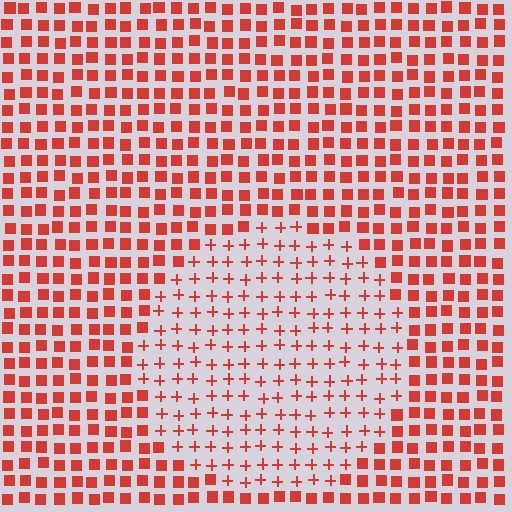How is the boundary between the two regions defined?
The boundary is defined by a change in element shape: plus signs inside vs. squares outside. All elements share the same color and spacing.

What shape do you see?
I see a circle.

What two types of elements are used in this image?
The image uses plus signs inside the circle region and squares outside it.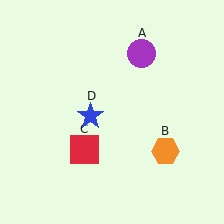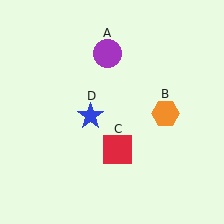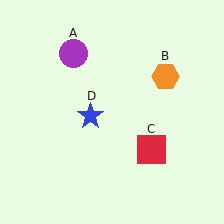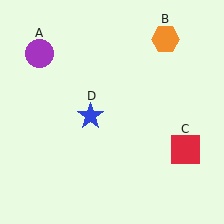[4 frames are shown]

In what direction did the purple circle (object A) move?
The purple circle (object A) moved left.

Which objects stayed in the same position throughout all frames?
Blue star (object D) remained stationary.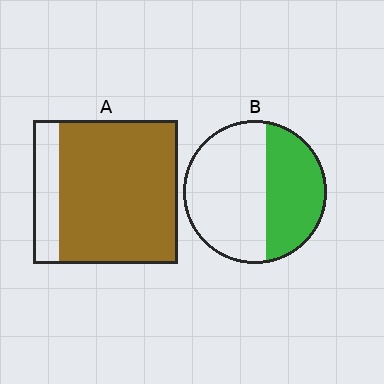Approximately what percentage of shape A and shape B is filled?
A is approximately 80% and B is approximately 40%.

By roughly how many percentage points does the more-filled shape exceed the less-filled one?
By roughly 40 percentage points (A over B).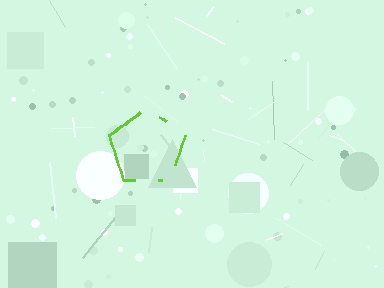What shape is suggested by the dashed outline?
The dashed outline suggests a pentagon.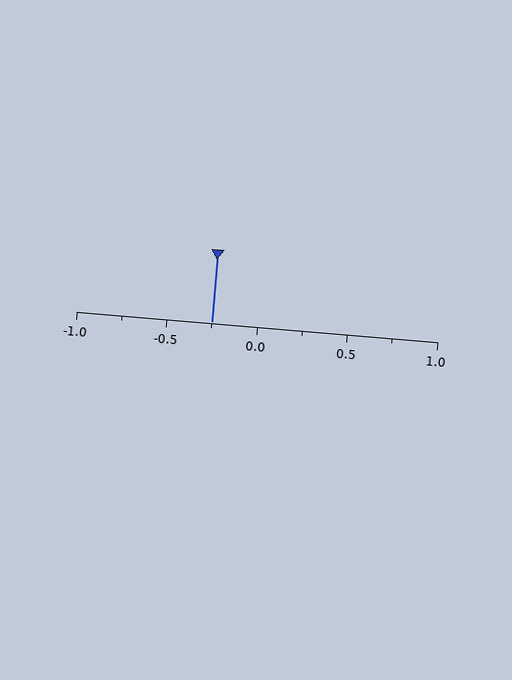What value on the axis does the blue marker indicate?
The marker indicates approximately -0.25.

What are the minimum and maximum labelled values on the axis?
The axis runs from -1.0 to 1.0.